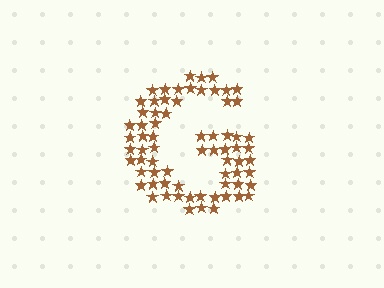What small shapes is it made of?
It is made of small stars.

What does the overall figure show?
The overall figure shows the letter G.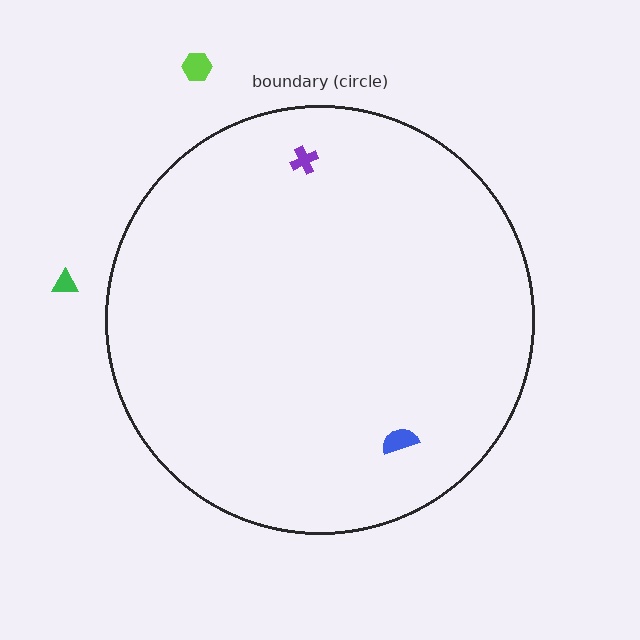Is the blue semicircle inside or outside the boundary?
Inside.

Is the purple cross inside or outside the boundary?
Inside.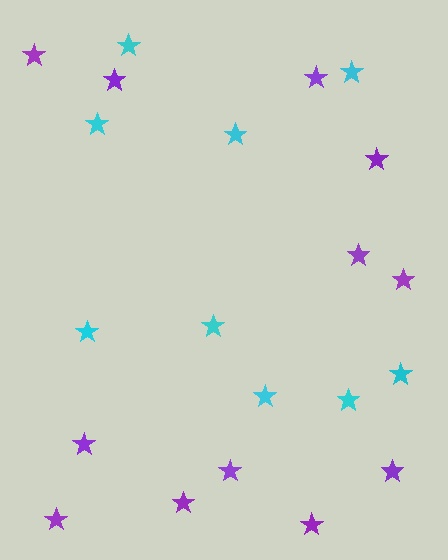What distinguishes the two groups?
There are 2 groups: one group of cyan stars (9) and one group of purple stars (12).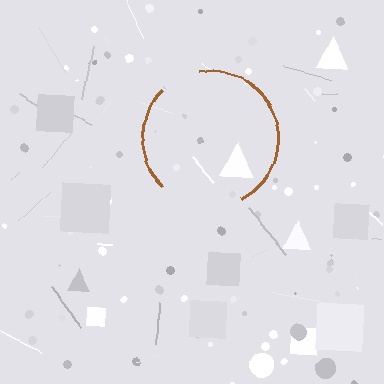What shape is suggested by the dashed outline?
The dashed outline suggests a circle.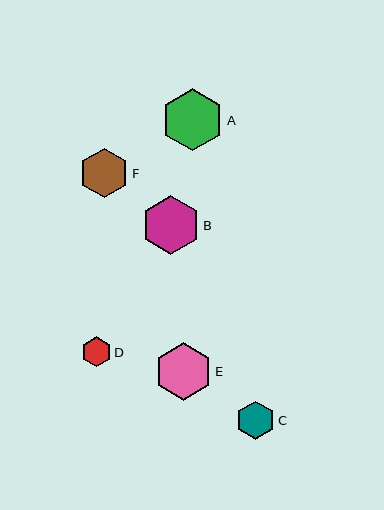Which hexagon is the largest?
Hexagon A is the largest with a size of approximately 62 pixels.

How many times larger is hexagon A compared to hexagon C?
Hexagon A is approximately 1.6 times the size of hexagon C.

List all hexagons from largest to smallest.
From largest to smallest: A, B, E, F, C, D.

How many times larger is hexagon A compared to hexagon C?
Hexagon A is approximately 1.6 times the size of hexagon C.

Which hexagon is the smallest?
Hexagon D is the smallest with a size of approximately 30 pixels.